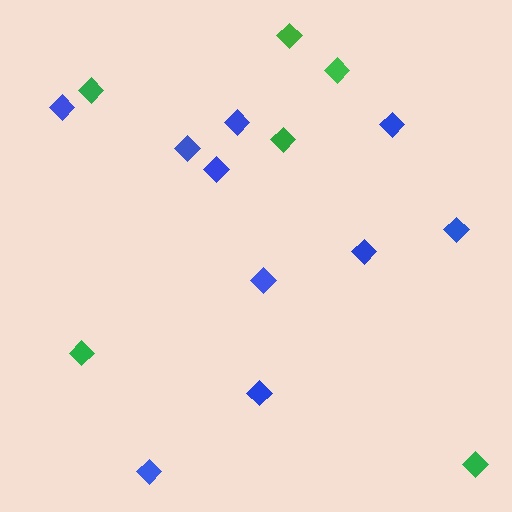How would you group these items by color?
There are 2 groups: one group of blue diamonds (10) and one group of green diamonds (6).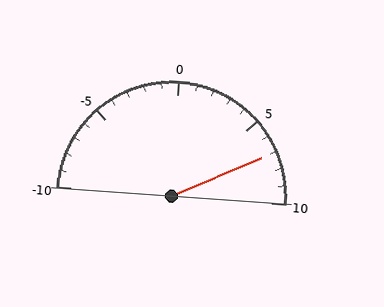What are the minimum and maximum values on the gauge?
The gauge ranges from -10 to 10.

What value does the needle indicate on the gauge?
The needle indicates approximately 7.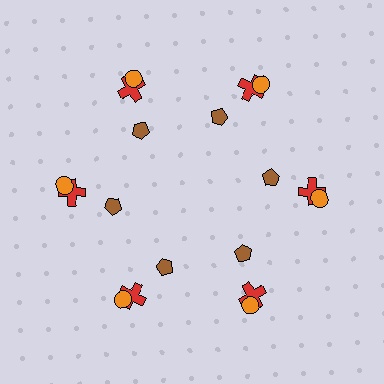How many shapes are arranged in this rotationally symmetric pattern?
There are 18 shapes, arranged in 6 groups of 3.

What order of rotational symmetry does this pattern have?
This pattern has 6-fold rotational symmetry.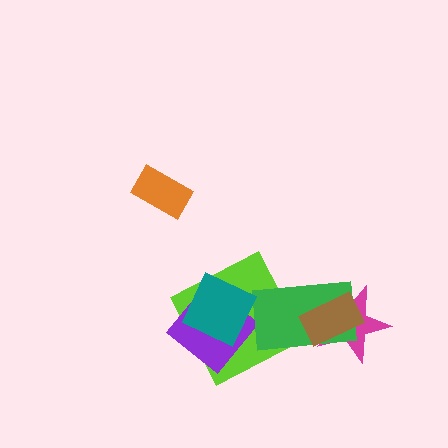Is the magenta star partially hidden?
Yes, it is partially covered by another shape.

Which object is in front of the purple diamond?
The teal diamond is in front of the purple diamond.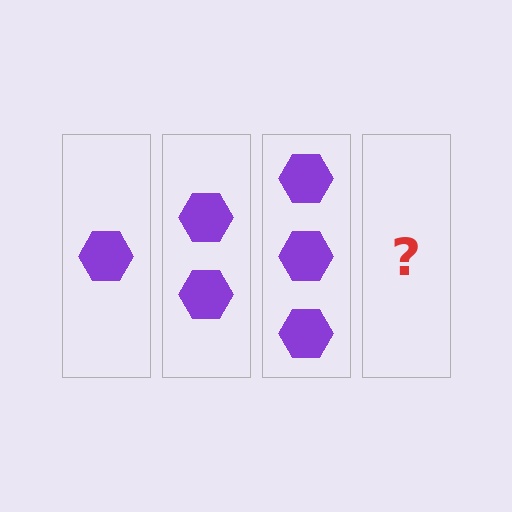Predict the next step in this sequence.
The next step is 4 hexagons.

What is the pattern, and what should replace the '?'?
The pattern is that each step adds one more hexagon. The '?' should be 4 hexagons.